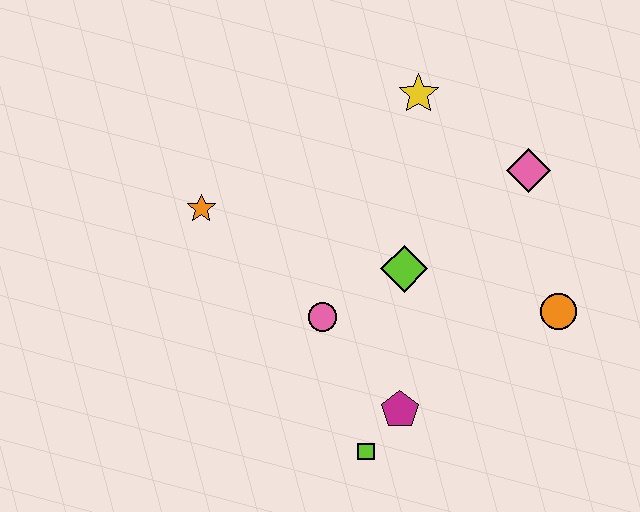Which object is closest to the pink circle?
The lime diamond is closest to the pink circle.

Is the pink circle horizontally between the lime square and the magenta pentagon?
No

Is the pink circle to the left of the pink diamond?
Yes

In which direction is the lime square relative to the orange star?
The lime square is below the orange star.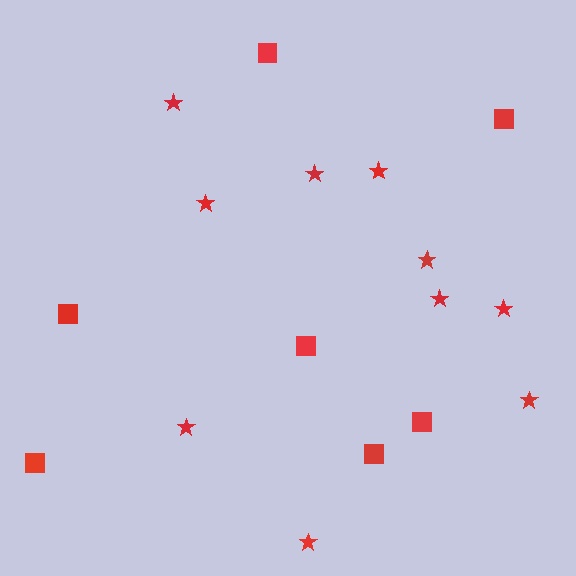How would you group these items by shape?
There are 2 groups: one group of squares (7) and one group of stars (10).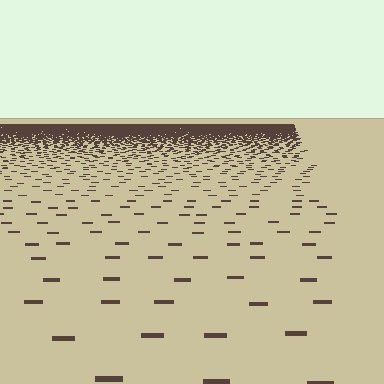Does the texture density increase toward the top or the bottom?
Density increases toward the top.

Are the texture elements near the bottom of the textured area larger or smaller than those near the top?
Larger. Near the bottom, elements are closer to the viewer and appear at a bigger on-screen size.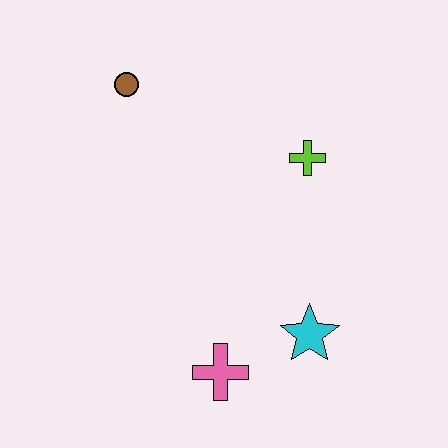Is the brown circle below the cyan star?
No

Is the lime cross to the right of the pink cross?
Yes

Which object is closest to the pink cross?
The cyan star is closest to the pink cross.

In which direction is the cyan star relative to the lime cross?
The cyan star is below the lime cross.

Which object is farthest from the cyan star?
The brown circle is farthest from the cyan star.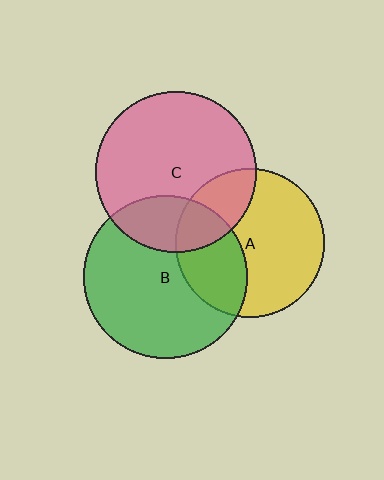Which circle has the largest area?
Circle B (green).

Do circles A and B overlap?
Yes.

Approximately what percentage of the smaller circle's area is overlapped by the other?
Approximately 35%.